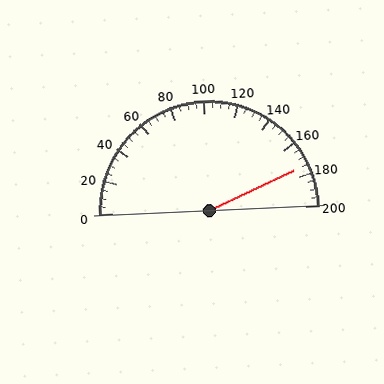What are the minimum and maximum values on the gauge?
The gauge ranges from 0 to 200.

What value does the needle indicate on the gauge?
The needle indicates approximately 175.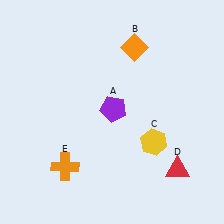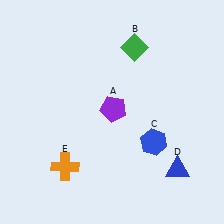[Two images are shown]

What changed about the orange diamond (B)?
In Image 1, B is orange. In Image 2, it changed to green.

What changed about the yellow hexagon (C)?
In Image 1, C is yellow. In Image 2, it changed to blue.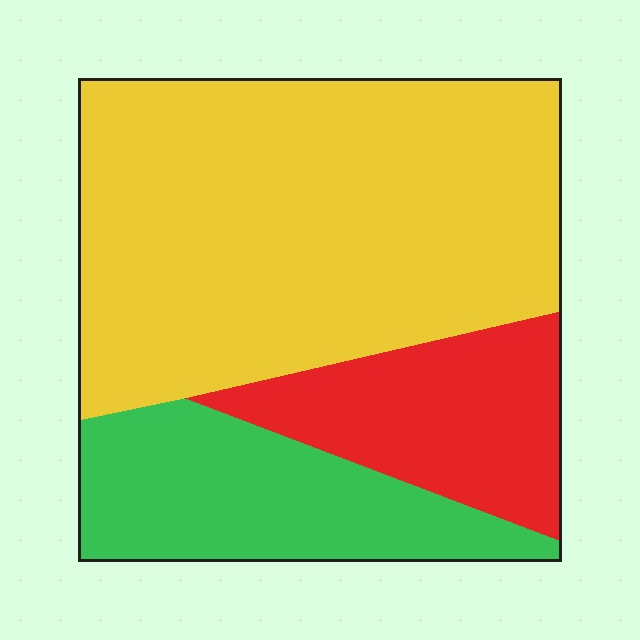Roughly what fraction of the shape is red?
Red takes up less than a quarter of the shape.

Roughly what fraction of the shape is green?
Green takes up about one fifth (1/5) of the shape.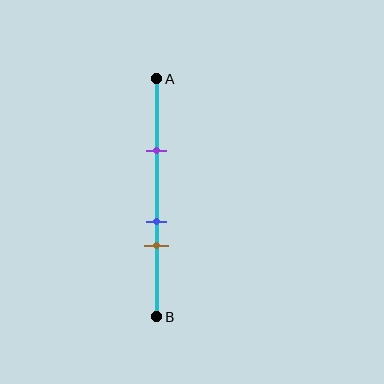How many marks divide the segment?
There are 3 marks dividing the segment.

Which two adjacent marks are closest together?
The blue and brown marks are the closest adjacent pair.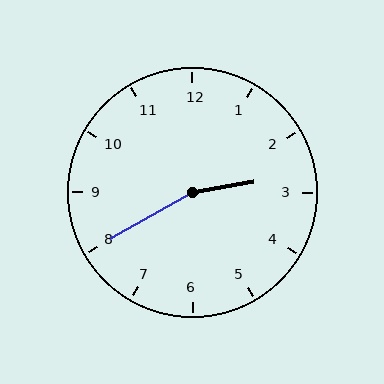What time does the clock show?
2:40.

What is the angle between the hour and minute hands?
Approximately 160 degrees.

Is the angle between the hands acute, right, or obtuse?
It is obtuse.